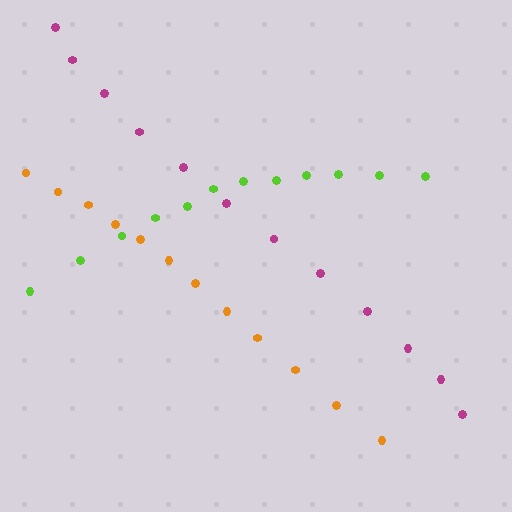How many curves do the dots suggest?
There are 3 distinct paths.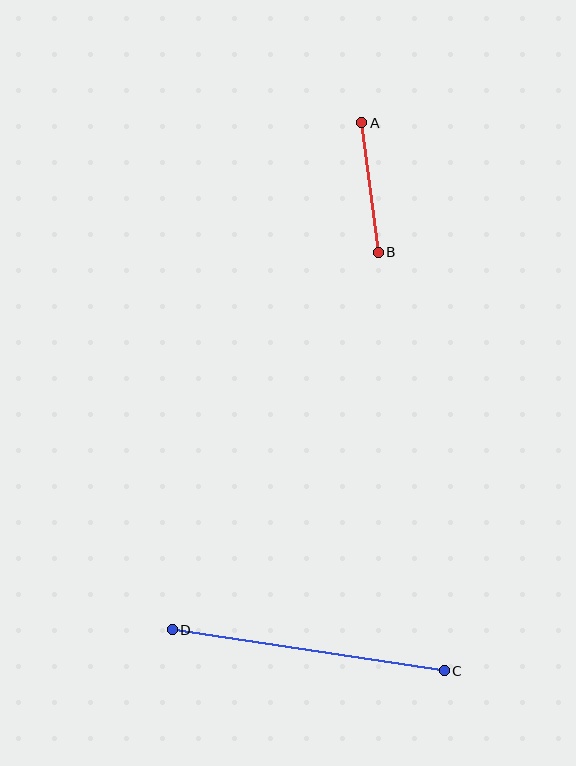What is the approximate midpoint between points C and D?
The midpoint is at approximately (308, 650) pixels.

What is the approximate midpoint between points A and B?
The midpoint is at approximately (370, 187) pixels.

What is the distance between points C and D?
The distance is approximately 275 pixels.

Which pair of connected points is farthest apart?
Points C and D are farthest apart.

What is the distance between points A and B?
The distance is approximately 131 pixels.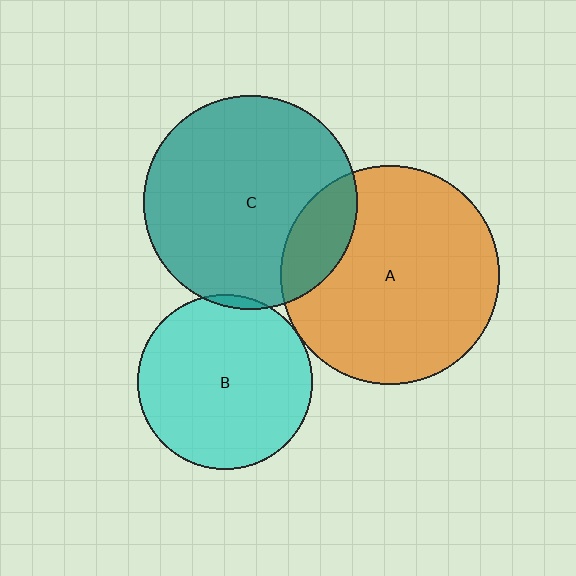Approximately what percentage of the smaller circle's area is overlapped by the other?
Approximately 15%.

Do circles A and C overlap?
Yes.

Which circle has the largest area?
Circle A (orange).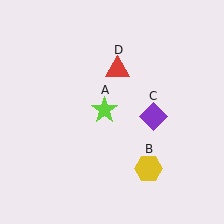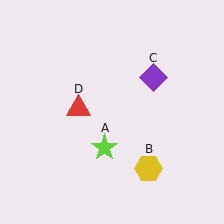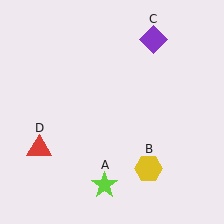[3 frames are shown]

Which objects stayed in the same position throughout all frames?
Yellow hexagon (object B) remained stationary.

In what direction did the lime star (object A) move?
The lime star (object A) moved down.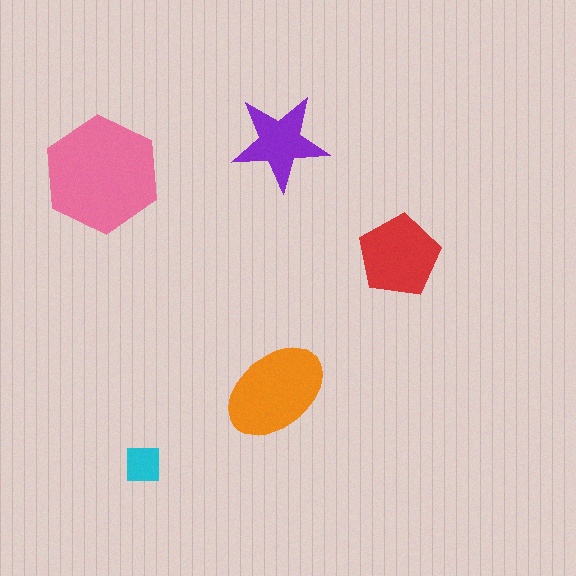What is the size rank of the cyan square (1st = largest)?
5th.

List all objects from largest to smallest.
The pink hexagon, the orange ellipse, the red pentagon, the purple star, the cyan square.